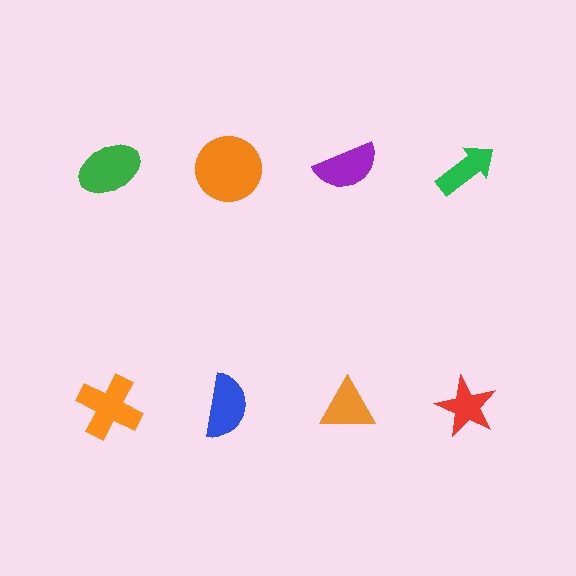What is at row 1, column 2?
An orange circle.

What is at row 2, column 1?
An orange cross.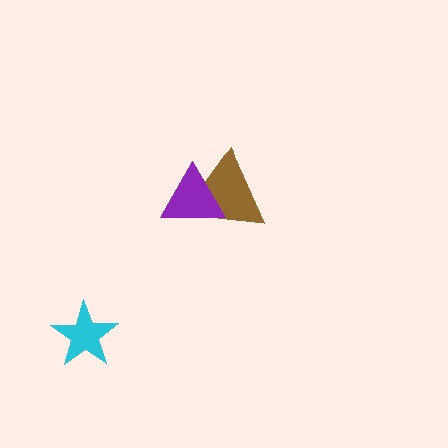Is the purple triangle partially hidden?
No, no other shape covers it.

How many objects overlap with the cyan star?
0 objects overlap with the cyan star.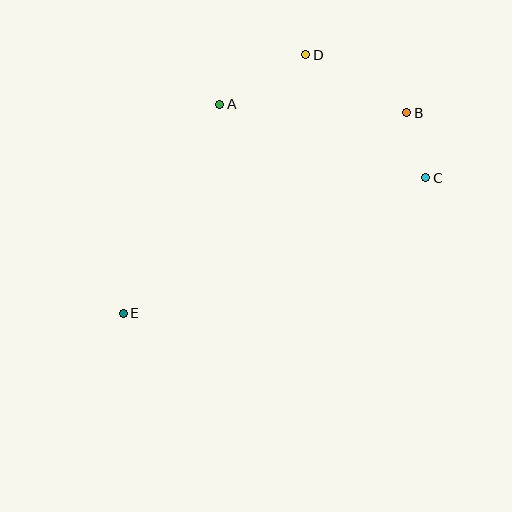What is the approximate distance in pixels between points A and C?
The distance between A and C is approximately 219 pixels.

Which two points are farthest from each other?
Points B and E are farthest from each other.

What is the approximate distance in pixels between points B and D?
The distance between B and D is approximately 117 pixels.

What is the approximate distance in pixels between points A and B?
The distance between A and B is approximately 187 pixels.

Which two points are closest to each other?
Points B and C are closest to each other.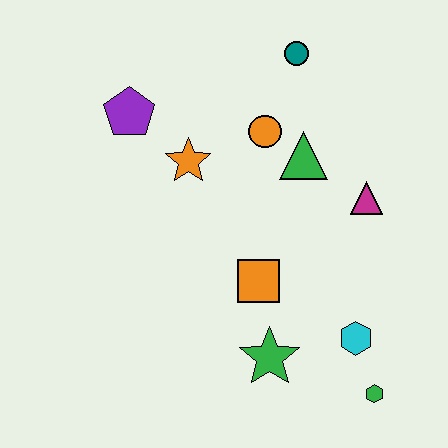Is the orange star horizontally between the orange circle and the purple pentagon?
Yes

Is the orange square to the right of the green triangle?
No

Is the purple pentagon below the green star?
No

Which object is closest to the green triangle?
The orange circle is closest to the green triangle.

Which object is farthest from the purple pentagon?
The green hexagon is farthest from the purple pentagon.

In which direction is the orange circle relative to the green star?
The orange circle is above the green star.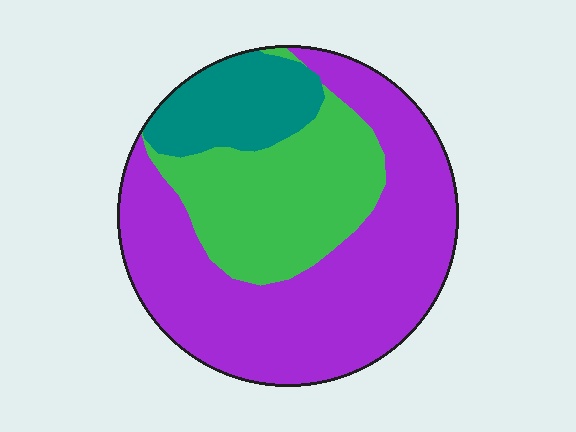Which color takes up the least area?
Teal, at roughly 15%.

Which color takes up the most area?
Purple, at roughly 55%.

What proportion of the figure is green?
Green covers about 30% of the figure.